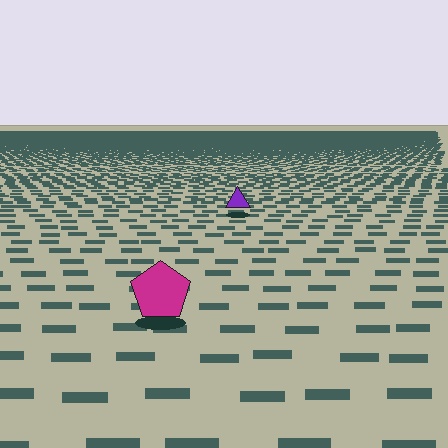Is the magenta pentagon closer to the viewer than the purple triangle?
Yes. The magenta pentagon is closer — you can tell from the texture gradient: the ground texture is coarser near it.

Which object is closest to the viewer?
The magenta pentagon is closest. The texture marks near it are larger and more spread out.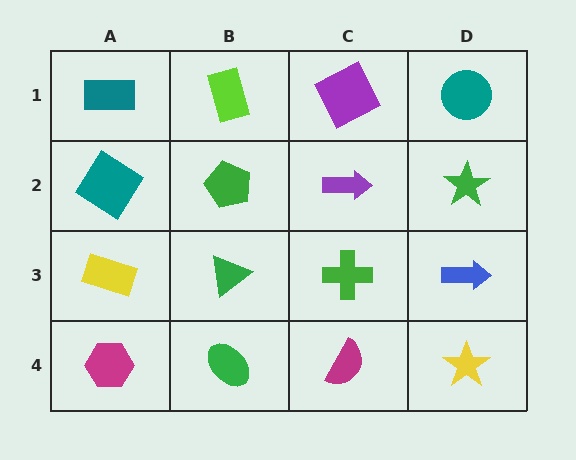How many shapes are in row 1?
4 shapes.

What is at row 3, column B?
A green triangle.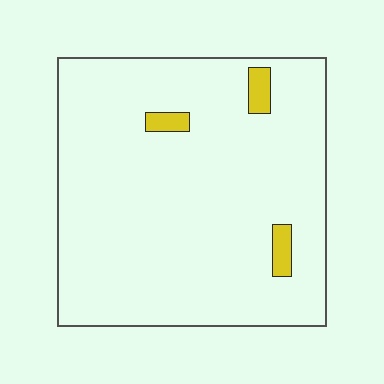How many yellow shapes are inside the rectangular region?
3.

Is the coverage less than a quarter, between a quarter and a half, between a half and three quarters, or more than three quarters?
Less than a quarter.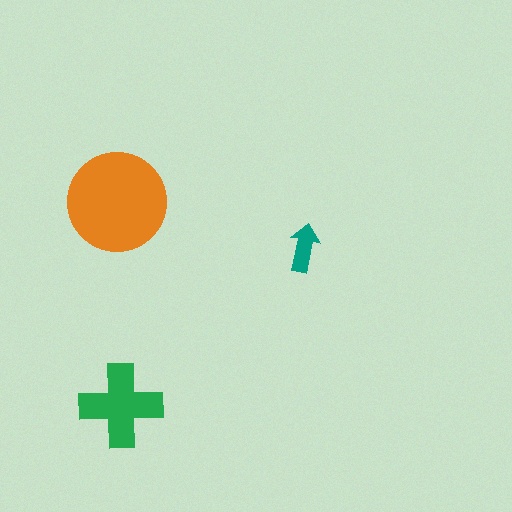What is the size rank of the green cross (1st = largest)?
2nd.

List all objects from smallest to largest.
The teal arrow, the green cross, the orange circle.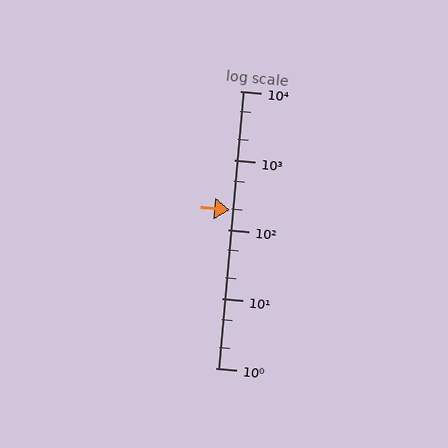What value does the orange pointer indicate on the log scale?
The pointer indicates approximately 190.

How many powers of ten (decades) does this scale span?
The scale spans 4 decades, from 1 to 10000.